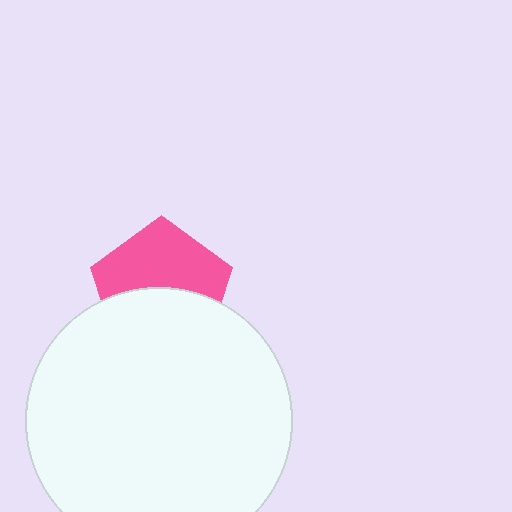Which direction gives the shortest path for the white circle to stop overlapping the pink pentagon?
Moving down gives the shortest separation.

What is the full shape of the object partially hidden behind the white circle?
The partially hidden object is a pink pentagon.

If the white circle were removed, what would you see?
You would see the complete pink pentagon.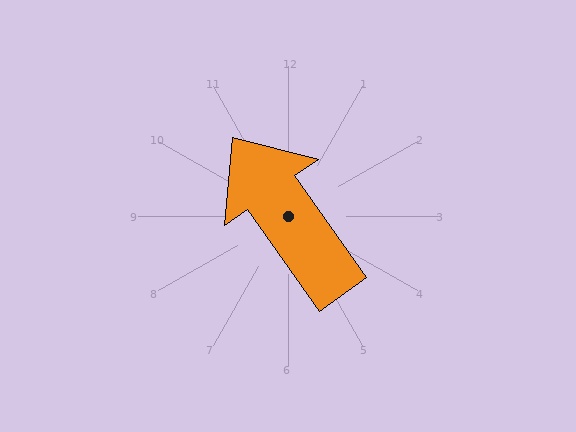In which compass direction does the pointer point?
Northwest.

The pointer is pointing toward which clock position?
Roughly 11 o'clock.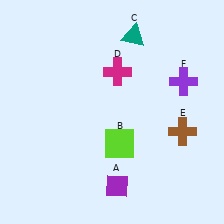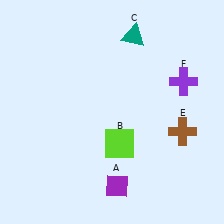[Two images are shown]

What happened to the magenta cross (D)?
The magenta cross (D) was removed in Image 2. It was in the top-right area of Image 1.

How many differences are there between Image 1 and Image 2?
There is 1 difference between the two images.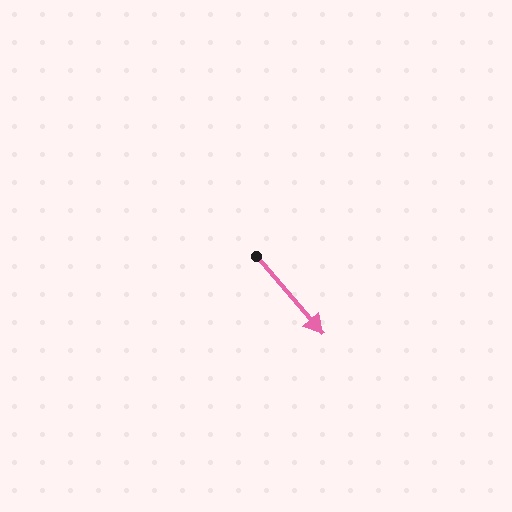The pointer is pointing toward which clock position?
Roughly 5 o'clock.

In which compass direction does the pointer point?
Southeast.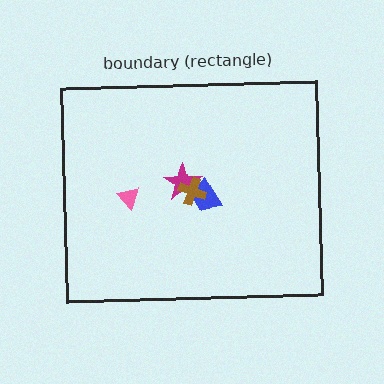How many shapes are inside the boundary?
4 inside, 0 outside.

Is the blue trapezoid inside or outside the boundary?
Inside.